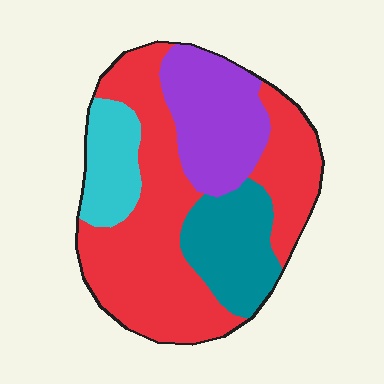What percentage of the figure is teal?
Teal covers 17% of the figure.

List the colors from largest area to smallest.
From largest to smallest: red, purple, teal, cyan.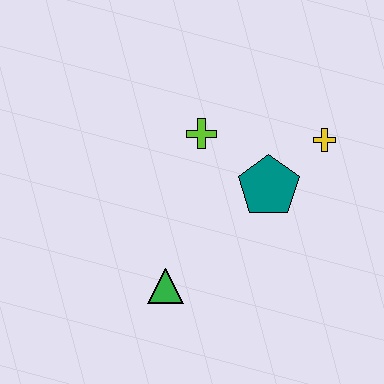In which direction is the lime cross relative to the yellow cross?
The lime cross is to the left of the yellow cross.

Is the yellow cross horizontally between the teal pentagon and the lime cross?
No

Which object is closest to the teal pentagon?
The yellow cross is closest to the teal pentagon.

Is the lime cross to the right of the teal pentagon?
No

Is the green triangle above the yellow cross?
No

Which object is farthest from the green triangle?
The yellow cross is farthest from the green triangle.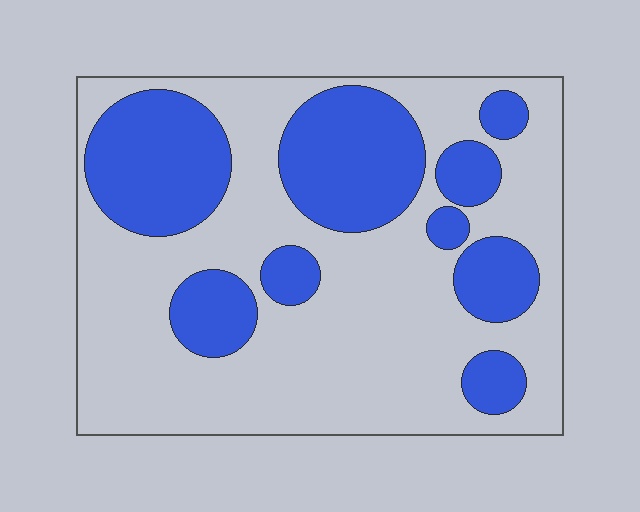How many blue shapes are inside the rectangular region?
9.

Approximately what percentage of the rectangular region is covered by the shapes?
Approximately 35%.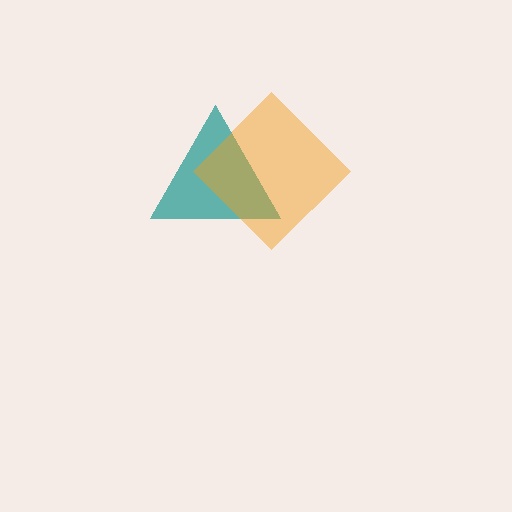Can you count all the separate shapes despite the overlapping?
Yes, there are 2 separate shapes.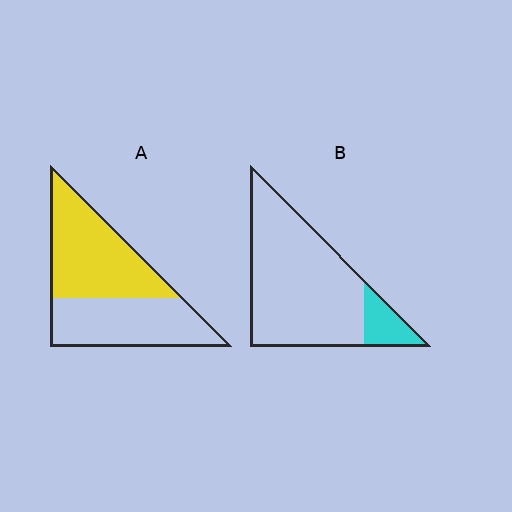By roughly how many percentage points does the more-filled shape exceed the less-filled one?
By roughly 40 percentage points (A over B).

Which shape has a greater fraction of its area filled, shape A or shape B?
Shape A.